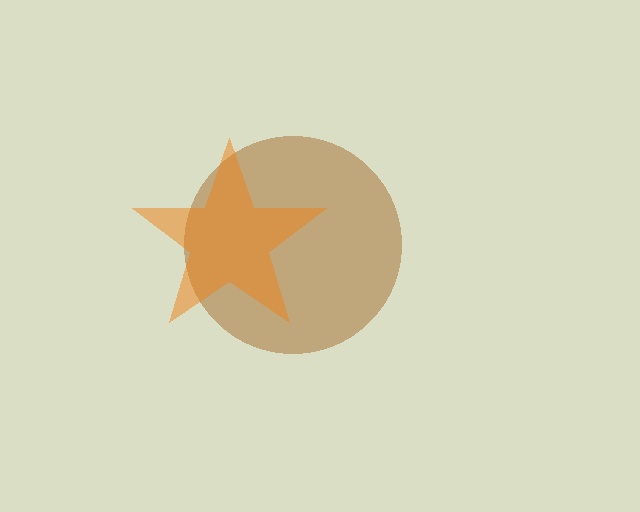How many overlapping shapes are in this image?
There are 2 overlapping shapes in the image.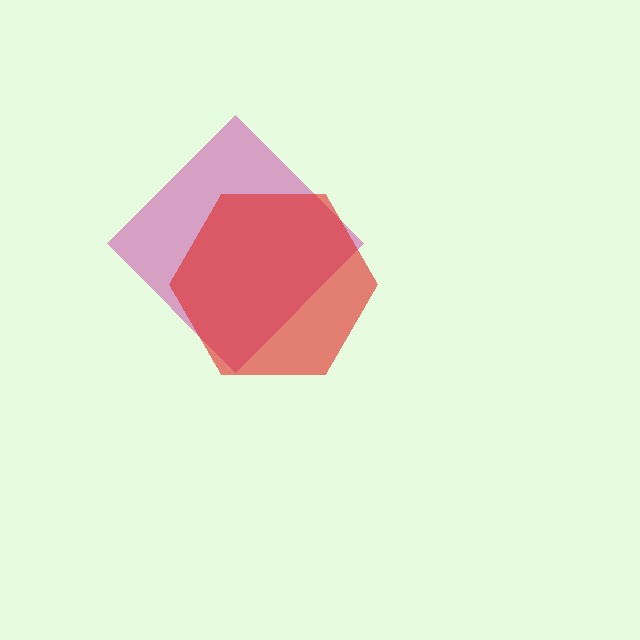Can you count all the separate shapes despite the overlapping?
Yes, there are 2 separate shapes.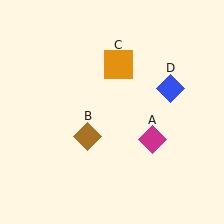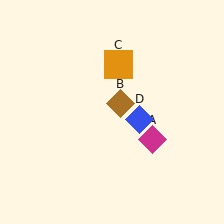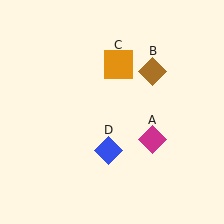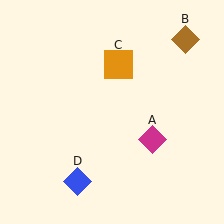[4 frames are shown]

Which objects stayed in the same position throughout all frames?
Magenta diamond (object A) and orange square (object C) remained stationary.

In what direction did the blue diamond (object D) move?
The blue diamond (object D) moved down and to the left.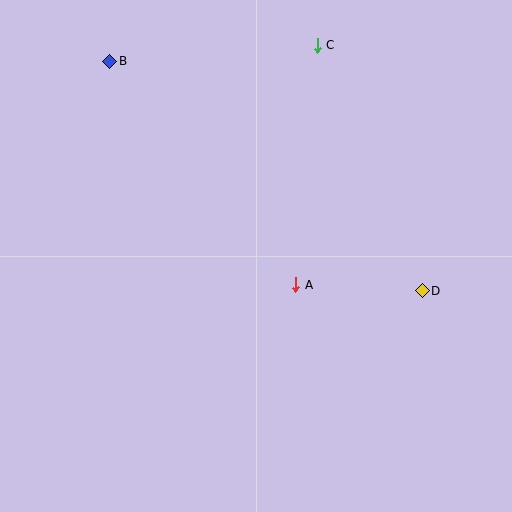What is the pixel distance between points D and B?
The distance between D and B is 388 pixels.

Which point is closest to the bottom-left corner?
Point A is closest to the bottom-left corner.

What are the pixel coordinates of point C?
Point C is at (317, 45).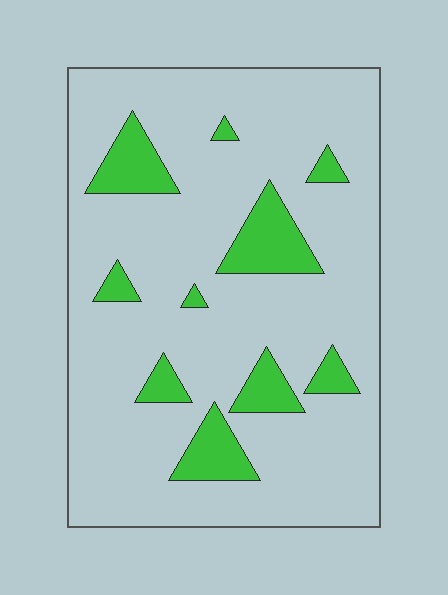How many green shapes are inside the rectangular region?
10.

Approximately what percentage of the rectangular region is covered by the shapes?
Approximately 15%.